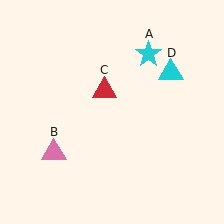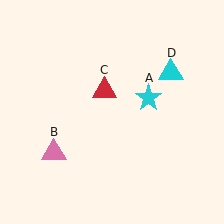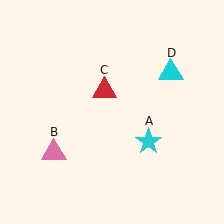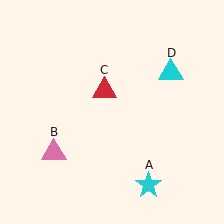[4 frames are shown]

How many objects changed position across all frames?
1 object changed position: cyan star (object A).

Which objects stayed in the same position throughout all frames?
Pink triangle (object B) and red triangle (object C) and cyan triangle (object D) remained stationary.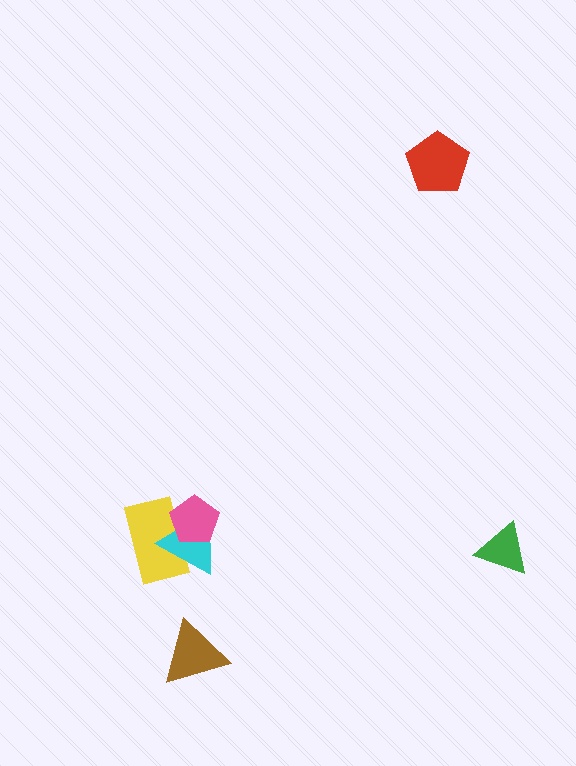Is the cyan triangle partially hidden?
Yes, it is partially covered by another shape.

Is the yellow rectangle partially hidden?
Yes, it is partially covered by another shape.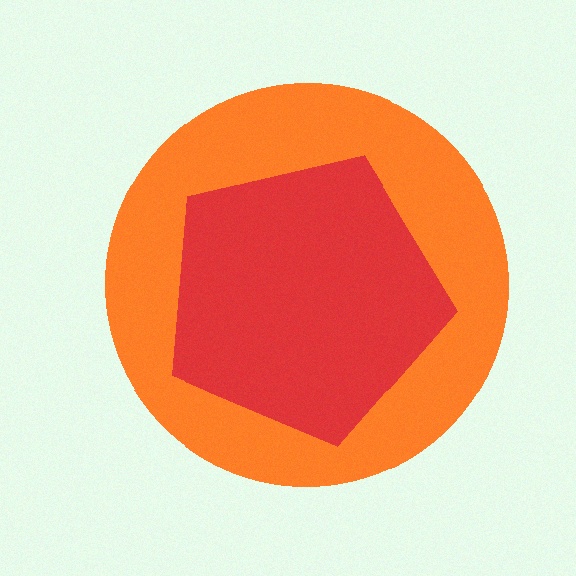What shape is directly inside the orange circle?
The red pentagon.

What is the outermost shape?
The orange circle.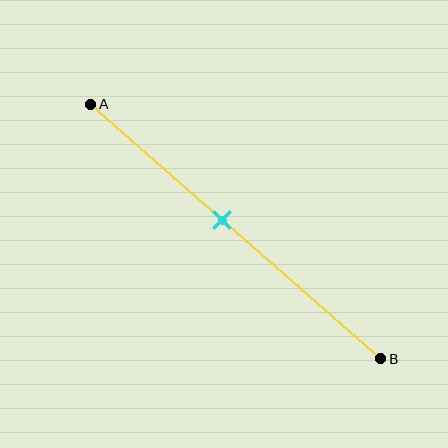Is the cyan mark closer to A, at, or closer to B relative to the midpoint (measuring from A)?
The cyan mark is closer to point A than the midpoint of segment AB.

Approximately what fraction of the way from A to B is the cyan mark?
The cyan mark is approximately 45% of the way from A to B.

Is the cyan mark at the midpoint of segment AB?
No, the mark is at about 45% from A, not at the 50% midpoint.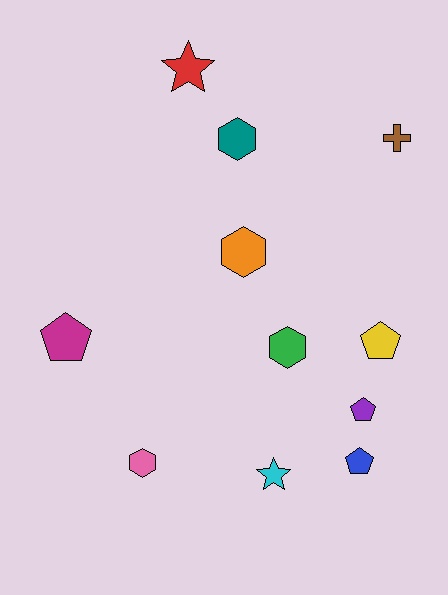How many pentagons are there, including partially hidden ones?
There are 4 pentagons.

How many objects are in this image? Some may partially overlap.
There are 11 objects.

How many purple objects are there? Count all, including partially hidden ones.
There is 1 purple object.